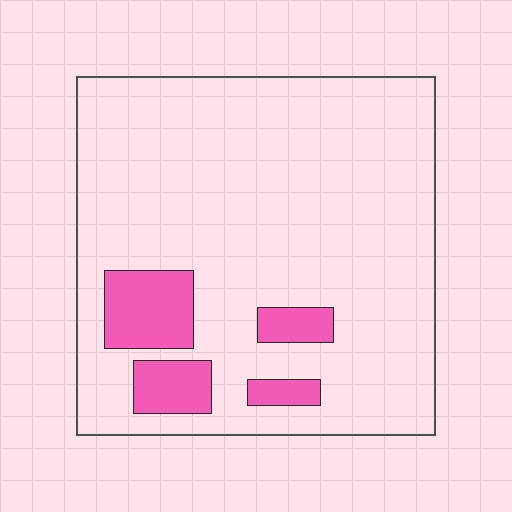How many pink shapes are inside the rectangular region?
4.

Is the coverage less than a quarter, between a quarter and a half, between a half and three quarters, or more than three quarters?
Less than a quarter.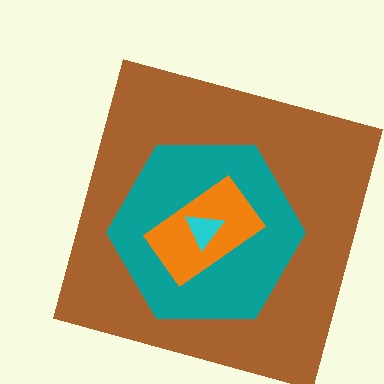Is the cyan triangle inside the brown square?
Yes.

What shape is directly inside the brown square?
The teal hexagon.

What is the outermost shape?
The brown square.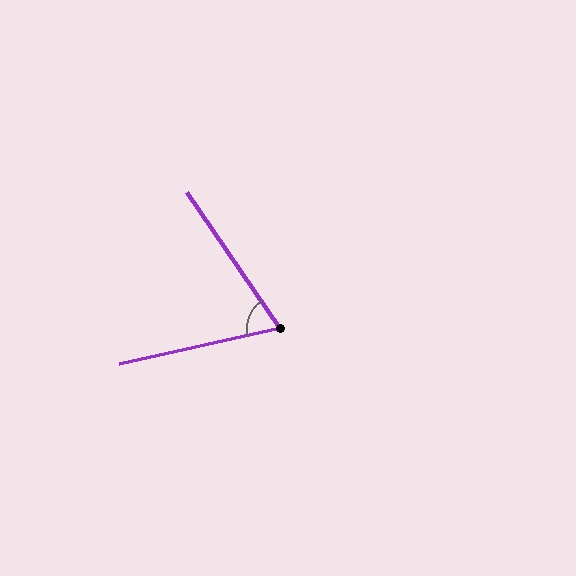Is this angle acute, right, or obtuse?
It is acute.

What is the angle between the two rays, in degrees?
Approximately 68 degrees.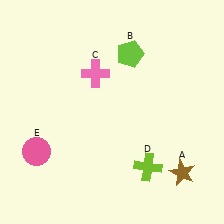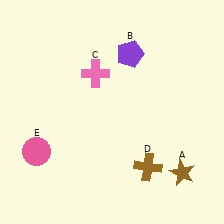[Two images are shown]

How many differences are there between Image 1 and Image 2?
There are 2 differences between the two images.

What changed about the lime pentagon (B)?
In Image 1, B is lime. In Image 2, it changed to purple.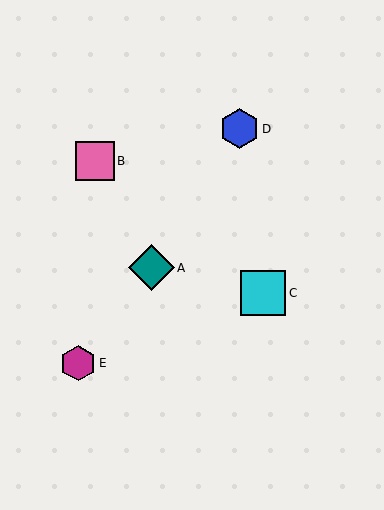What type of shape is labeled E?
Shape E is a magenta hexagon.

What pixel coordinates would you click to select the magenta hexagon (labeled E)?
Click at (78, 363) to select the magenta hexagon E.